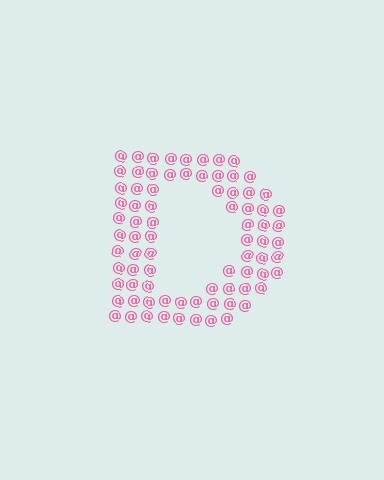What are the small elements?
The small elements are at signs.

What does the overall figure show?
The overall figure shows the letter D.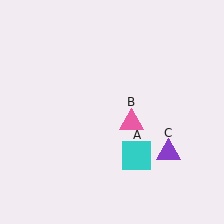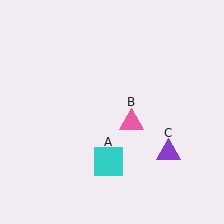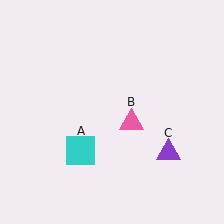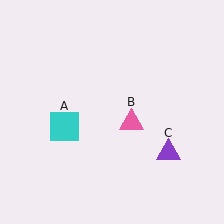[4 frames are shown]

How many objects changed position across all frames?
1 object changed position: cyan square (object A).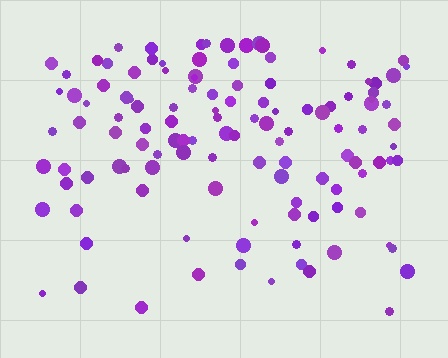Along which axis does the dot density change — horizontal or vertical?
Vertical.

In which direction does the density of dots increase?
From bottom to top, with the top side densest.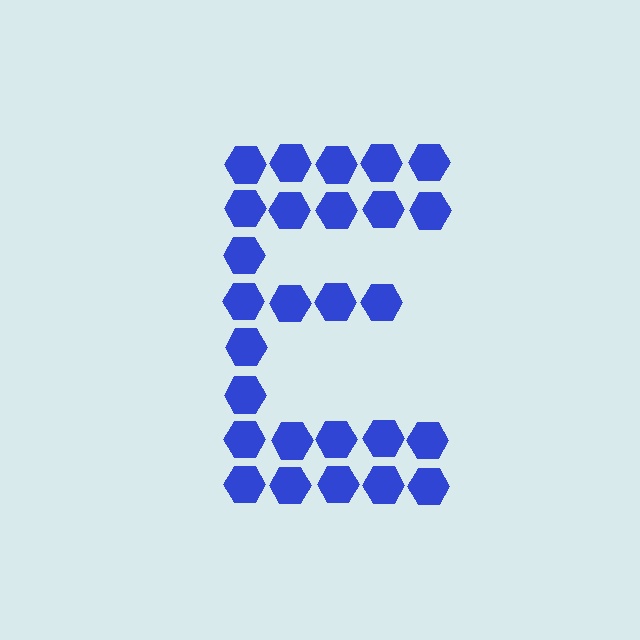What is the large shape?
The large shape is the letter E.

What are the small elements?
The small elements are hexagons.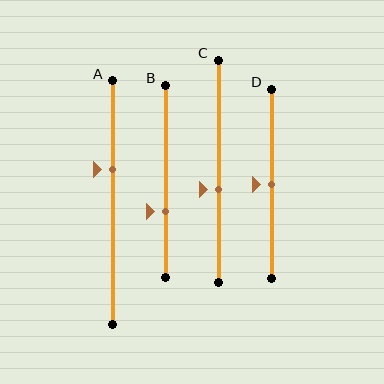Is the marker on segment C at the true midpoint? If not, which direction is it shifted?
No, the marker on segment C is shifted downward by about 8% of the segment length.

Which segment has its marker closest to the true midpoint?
Segment D has its marker closest to the true midpoint.